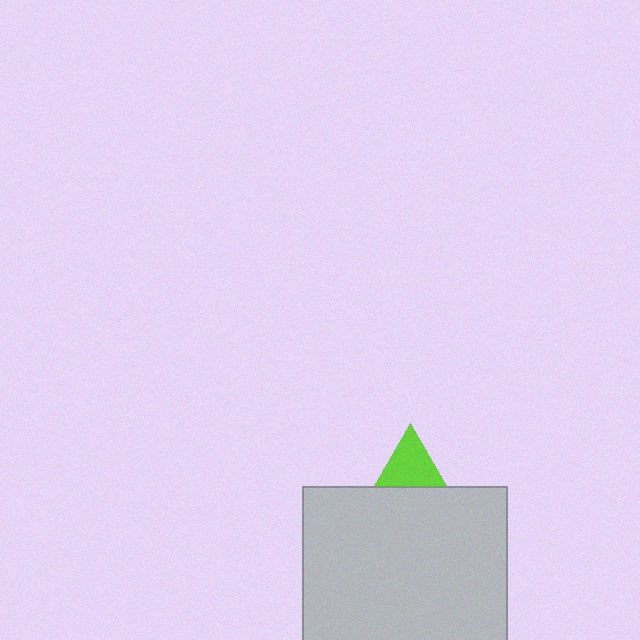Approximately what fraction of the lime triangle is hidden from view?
Roughly 69% of the lime triangle is hidden behind the light gray rectangle.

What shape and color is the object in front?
The object in front is a light gray rectangle.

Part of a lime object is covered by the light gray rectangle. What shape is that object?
It is a triangle.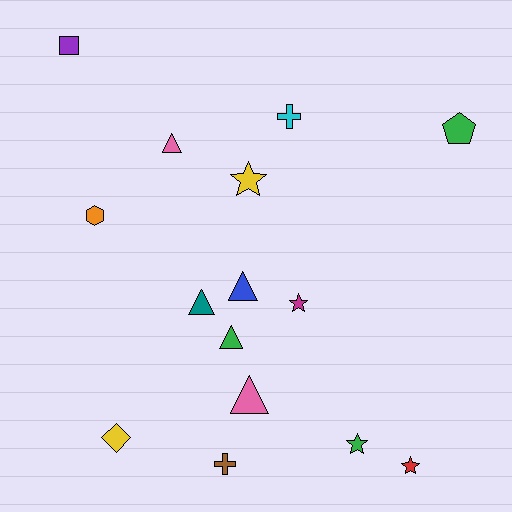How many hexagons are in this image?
There is 1 hexagon.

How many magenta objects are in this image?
There is 1 magenta object.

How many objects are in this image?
There are 15 objects.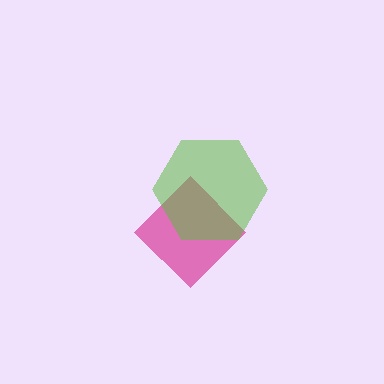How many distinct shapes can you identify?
There are 2 distinct shapes: a magenta diamond, a lime hexagon.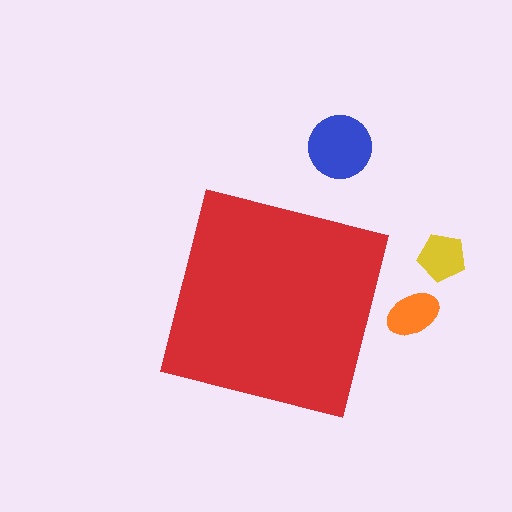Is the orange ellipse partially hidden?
No, the orange ellipse is fully visible.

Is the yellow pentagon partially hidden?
No, the yellow pentagon is fully visible.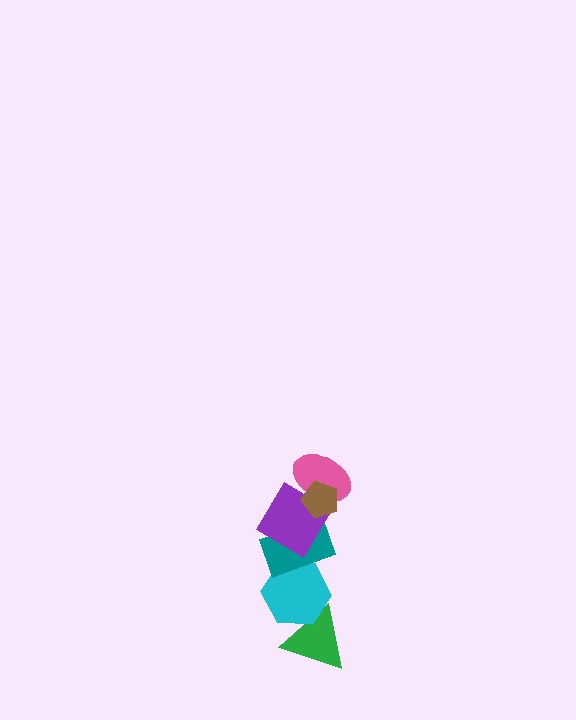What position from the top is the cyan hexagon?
The cyan hexagon is 5th from the top.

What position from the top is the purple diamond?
The purple diamond is 3rd from the top.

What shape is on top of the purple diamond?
The pink ellipse is on top of the purple diamond.